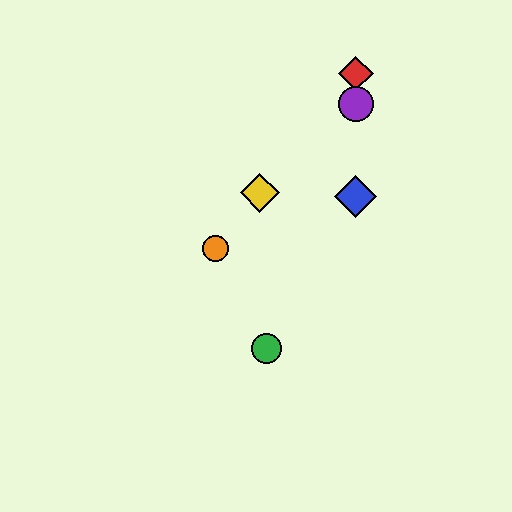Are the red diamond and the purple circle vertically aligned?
Yes, both are at x≈356.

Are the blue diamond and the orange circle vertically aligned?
No, the blue diamond is at x≈356 and the orange circle is at x≈216.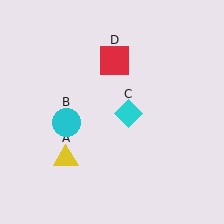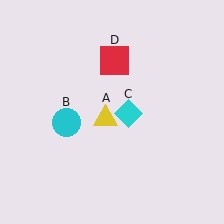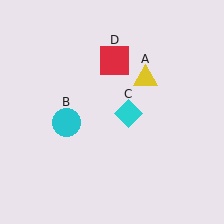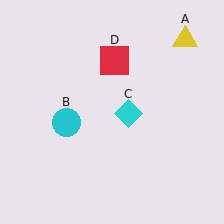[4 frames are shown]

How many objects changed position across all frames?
1 object changed position: yellow triangle (object A).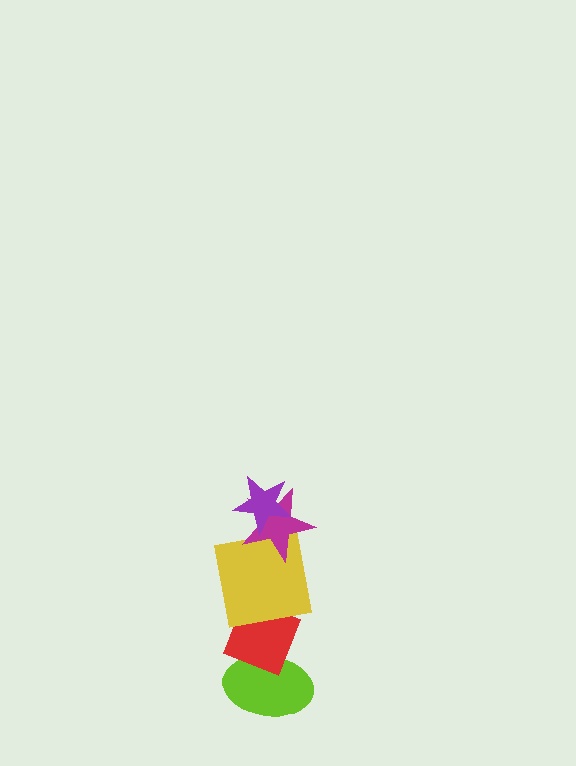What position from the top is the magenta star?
The magenta star is 2nd from the top.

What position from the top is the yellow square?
The yellow square is 3rd from the top.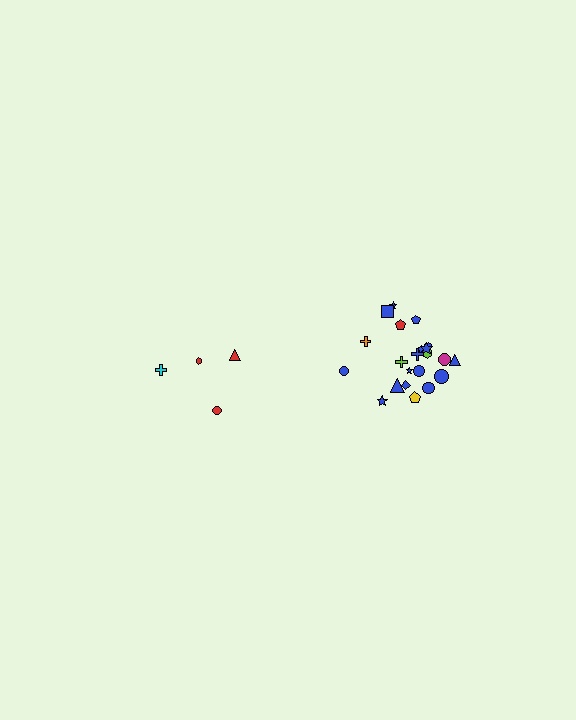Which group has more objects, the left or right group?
The right group.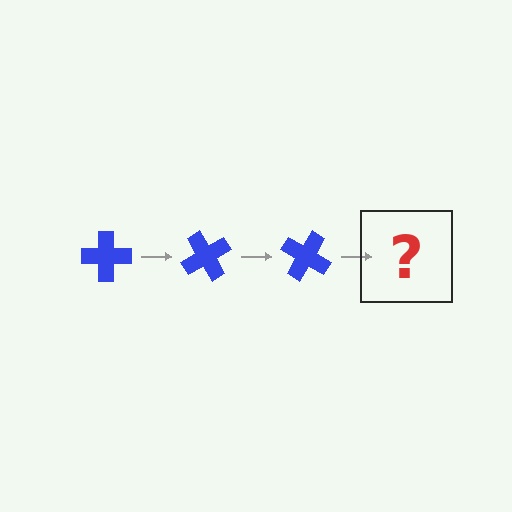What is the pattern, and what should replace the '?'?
The pattern is that the cross rotates 60 degrees each step. The '?' should be a blue cross rotated 180 degrees.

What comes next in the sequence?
The next element should be a blue cross rotated 180 degrees.